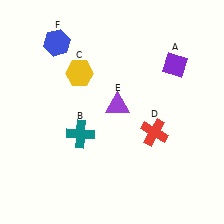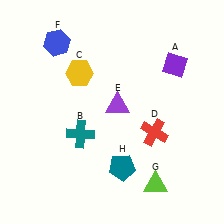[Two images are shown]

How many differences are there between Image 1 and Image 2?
There are 2 differences between the two images.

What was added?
A lime triangle (G), a teal pentagon (H) were added in Image 2.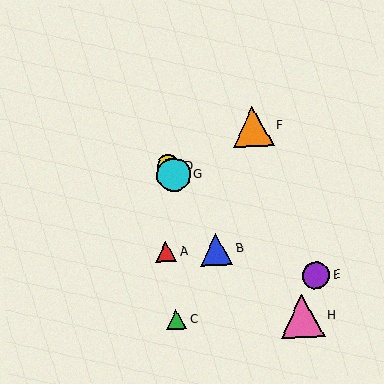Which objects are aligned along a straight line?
Objects B, D, G are aligned along a straight line.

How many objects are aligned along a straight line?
3 objects (B, D, G) are aligned along a straight line.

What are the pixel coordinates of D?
Object D is at (169, 167).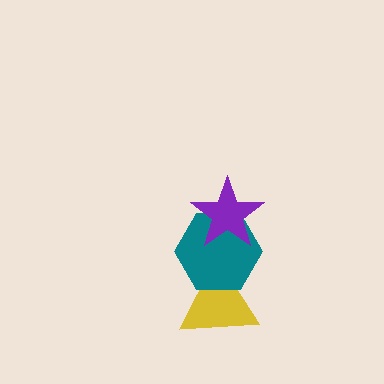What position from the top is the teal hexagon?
The teal hexagon is 2nd from the top.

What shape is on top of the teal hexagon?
The purple star is on top of the teal hexagon.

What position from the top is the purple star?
The purple star is 1st from the top.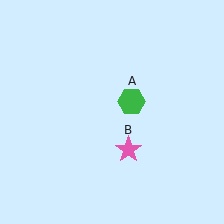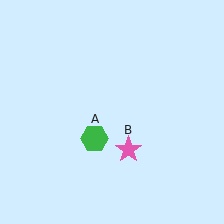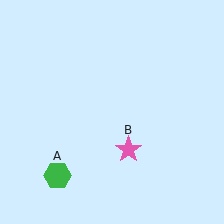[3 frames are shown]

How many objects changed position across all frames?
1 object changed position: green hexagon (object A).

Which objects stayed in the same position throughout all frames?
Pink star (object B) remained stationary.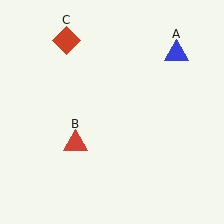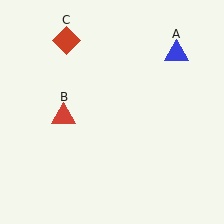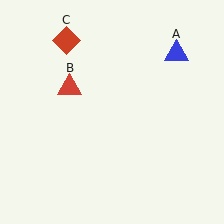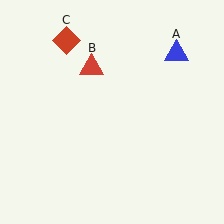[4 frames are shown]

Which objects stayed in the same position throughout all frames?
Blue triangle (object A) and red diamond (object C) remained stationary.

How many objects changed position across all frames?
1 object changed position: red triangle (object B).